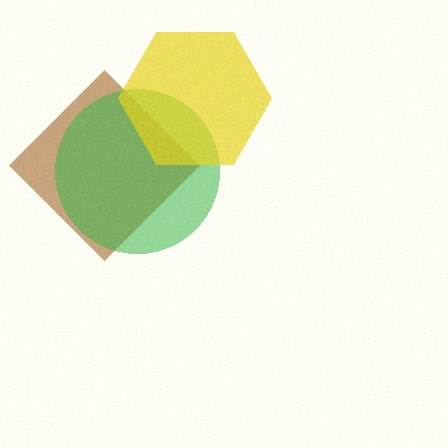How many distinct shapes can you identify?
There are 3 distinct shapes: a brown diamond, a green circle, a yellow hexagon.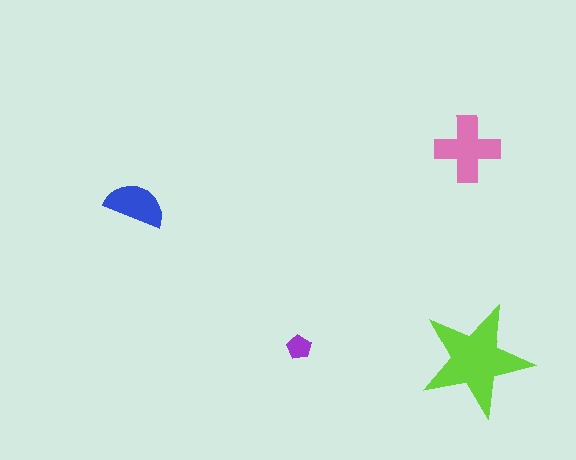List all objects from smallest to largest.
The purple pentagon, the blue semicircle, the pink cross, the lime star.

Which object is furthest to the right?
The lime star is rightmost.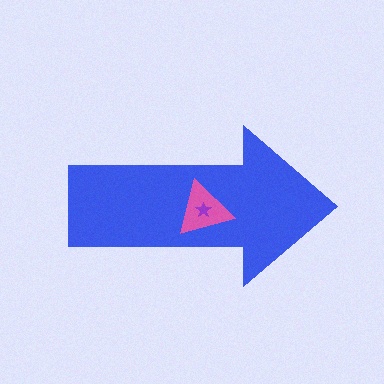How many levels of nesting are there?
3.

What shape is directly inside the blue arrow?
The pink triangle.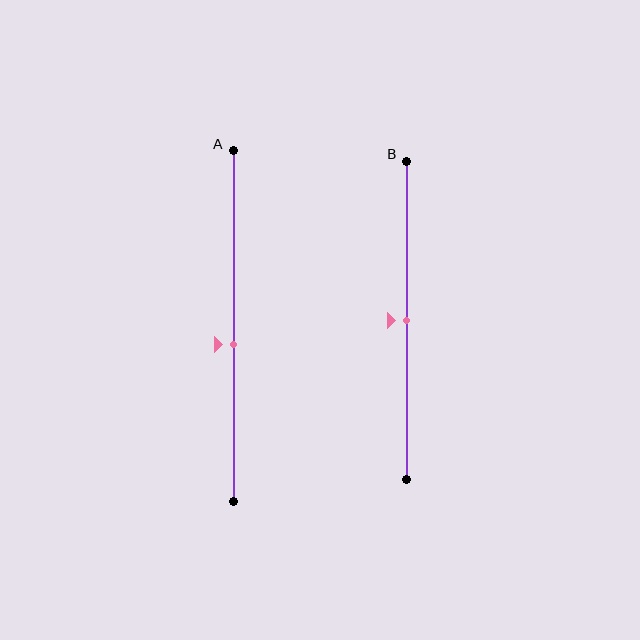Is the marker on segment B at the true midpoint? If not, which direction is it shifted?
Yes, the marker on segment B is at the true midpoint.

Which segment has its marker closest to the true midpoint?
Segment B has its marker closest to the true midpoint.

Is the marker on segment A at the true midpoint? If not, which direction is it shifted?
No, the marker on segment A is shifted downward by about 5% of the segment length.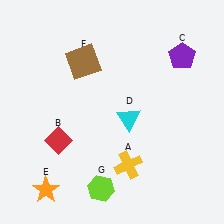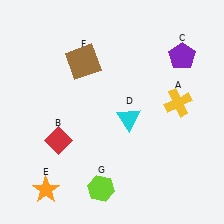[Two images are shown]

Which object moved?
The yellow cross (A) moved up.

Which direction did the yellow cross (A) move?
The yellow cross (A) moved up.